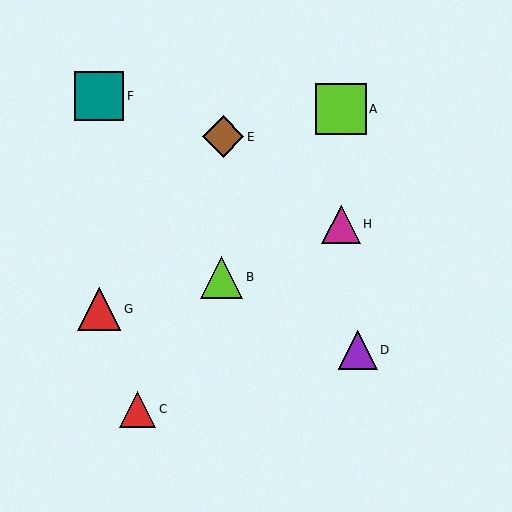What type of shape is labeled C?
Shape C is a red triangle.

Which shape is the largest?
The lime square (labeled A) is the largest.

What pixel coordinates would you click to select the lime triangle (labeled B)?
Click at (222, 277) to select the lime triangle B.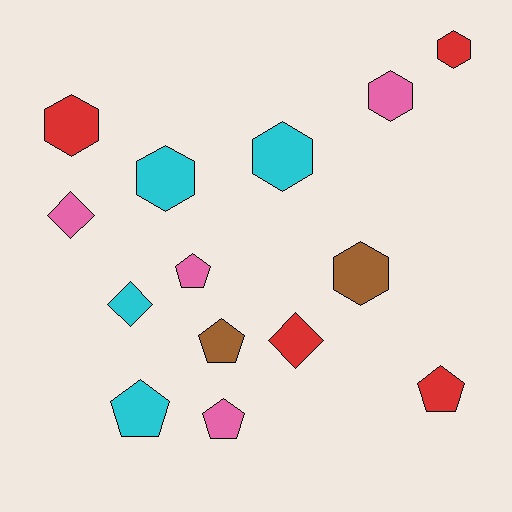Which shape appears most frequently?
Hexagon, with 6 objects.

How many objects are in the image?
There are 14 objects.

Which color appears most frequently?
Cyan, with 4 objects.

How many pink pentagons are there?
There are 2 pink pentagons.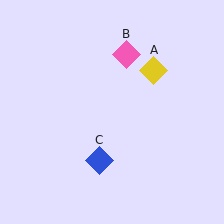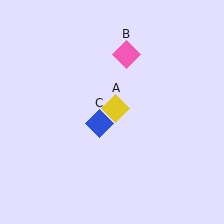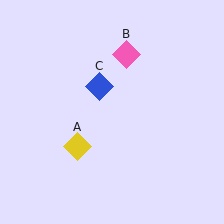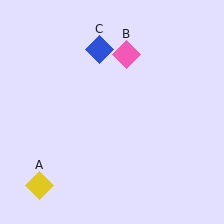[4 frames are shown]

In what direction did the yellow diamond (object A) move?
The yellow diamond (object A) moved down and to the left.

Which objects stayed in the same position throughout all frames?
Pink diamond (object B) remained stationary.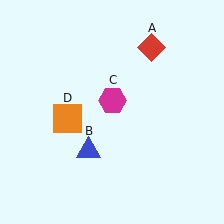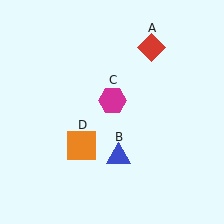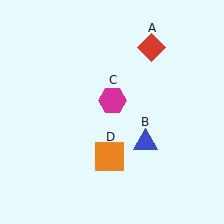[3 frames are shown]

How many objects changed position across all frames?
2 objects changed position: blue triangle (object B), orange square (object D).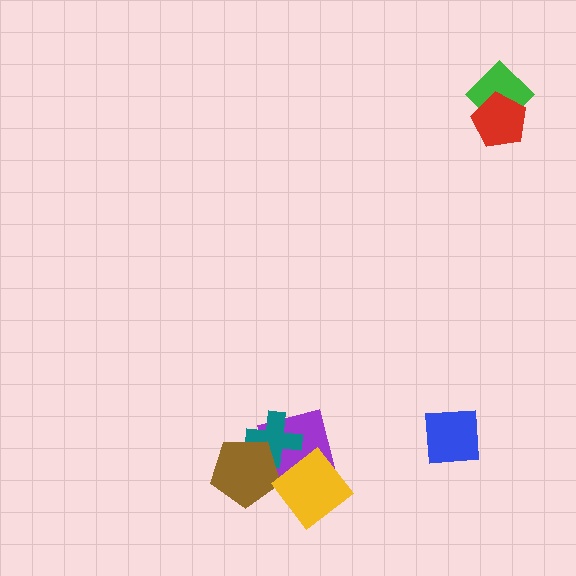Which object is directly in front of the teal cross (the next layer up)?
The brown pentagon is directly in front of the teal cross.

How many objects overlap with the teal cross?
3 objects overlap with the teal cross.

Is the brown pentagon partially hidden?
Yes, it is partially covered by another shape.